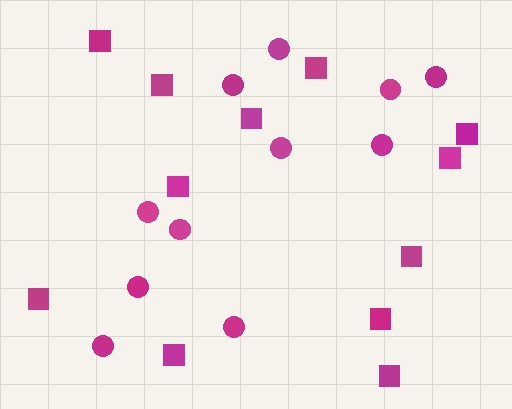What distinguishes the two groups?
There are 2 groups: one group of circles (11) and one group of squares (12).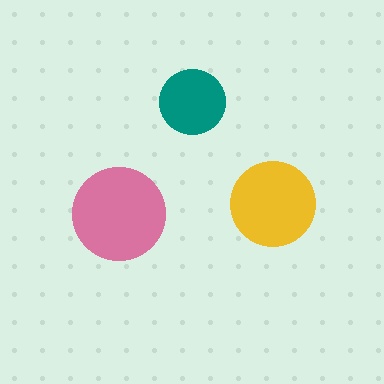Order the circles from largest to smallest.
the pink one, the yellow one, the teal one.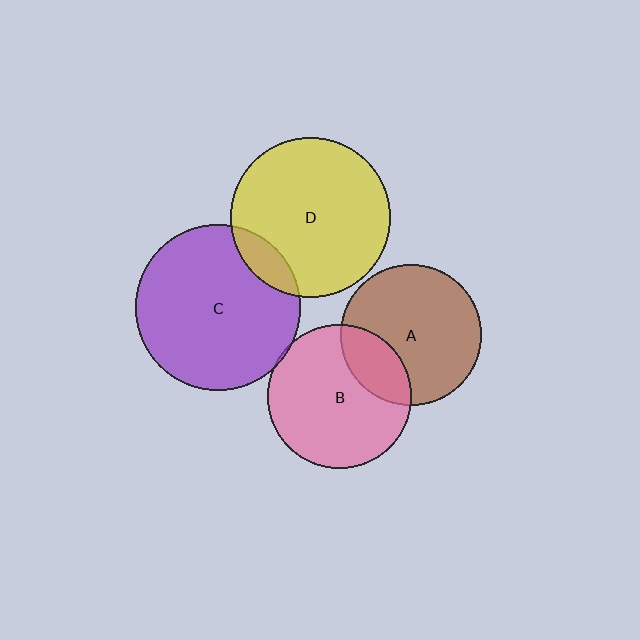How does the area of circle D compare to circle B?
Approximately 1.2 times.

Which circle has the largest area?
Circle C (purple).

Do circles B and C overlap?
Yes.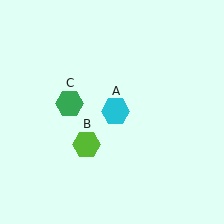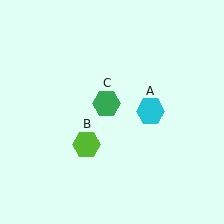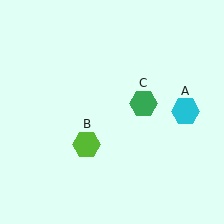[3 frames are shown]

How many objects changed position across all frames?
2 objects changed position: cyan hexagon (object A), green hexagon (object C).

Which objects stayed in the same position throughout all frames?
Lime hexagon (object B) remained stationary.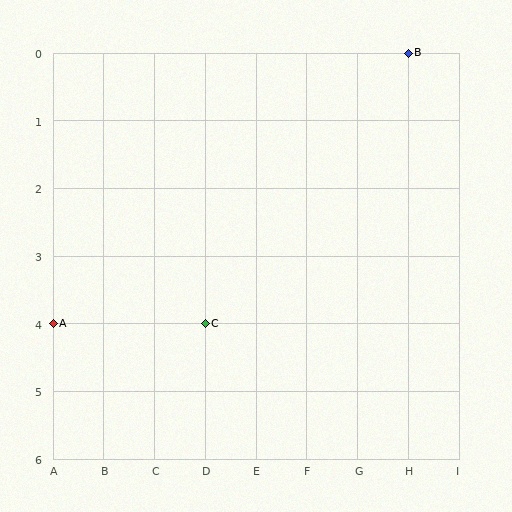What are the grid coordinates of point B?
Point B is at grid coordinates (H, 0).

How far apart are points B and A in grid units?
Points B and A are 7 columns and 4 rows apart (about 8.1 grid units diagonally).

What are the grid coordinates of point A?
Point A is at grid coordinates (A, 4).